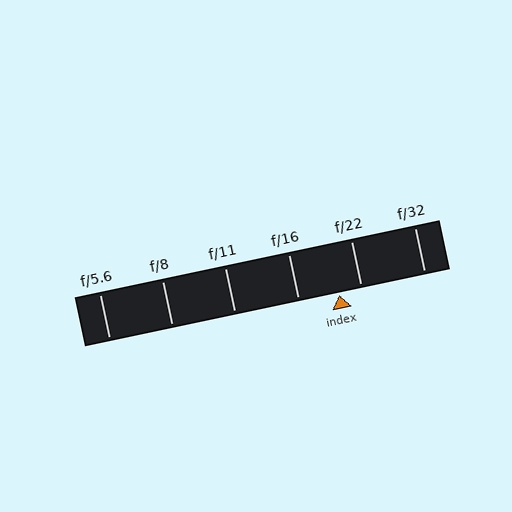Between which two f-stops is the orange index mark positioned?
The index mark is between f/16 and f/22.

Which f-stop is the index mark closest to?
The index mark is closest to f/22.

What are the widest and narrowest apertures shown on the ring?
The widest aperture shown is f/5.6 and the narrowest is f/32.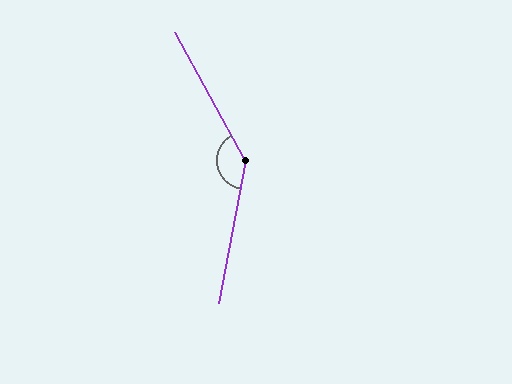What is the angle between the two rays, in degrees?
Approximately 141 degrees.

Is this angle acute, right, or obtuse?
It is obtuse.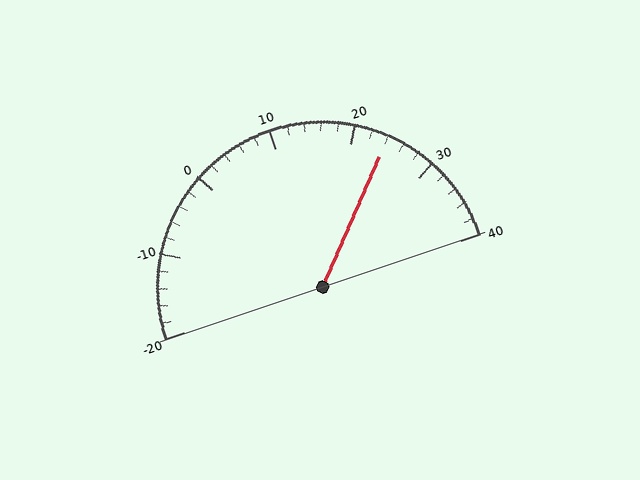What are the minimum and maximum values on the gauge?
The gauge ranges from -20 to 40.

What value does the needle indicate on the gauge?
The needle indicates approximately 24.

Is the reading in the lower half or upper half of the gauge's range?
The reading is in the upper half of the range (-20 to 40).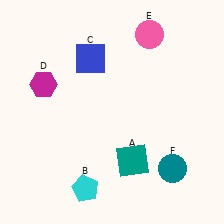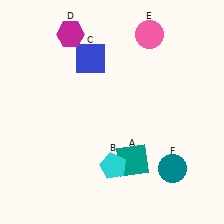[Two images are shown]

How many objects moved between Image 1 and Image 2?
2 objects moved between the two images.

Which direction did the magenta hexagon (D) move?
The magenta hexagon (D) moved up.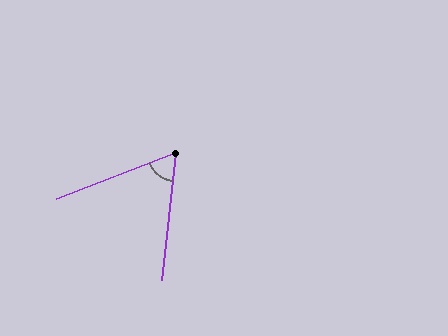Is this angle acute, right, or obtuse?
It is acute.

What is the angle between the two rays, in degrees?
Approximately 63 degrees.